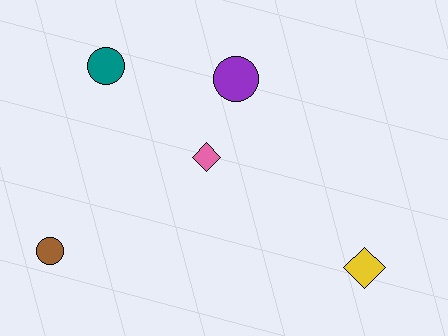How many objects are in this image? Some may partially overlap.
There are 5 objects.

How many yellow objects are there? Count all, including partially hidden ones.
There is 1 yellow object.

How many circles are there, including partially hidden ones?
There are 3 circles.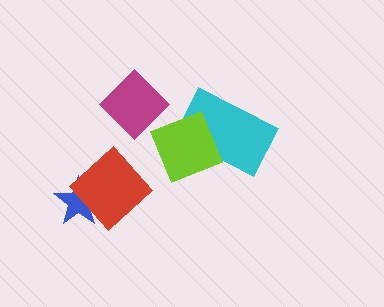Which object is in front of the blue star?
The red diamond is in front of the blue star.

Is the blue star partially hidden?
Yes, it is partially covered by another shape.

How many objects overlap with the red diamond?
1 object overlaps with the red diamond.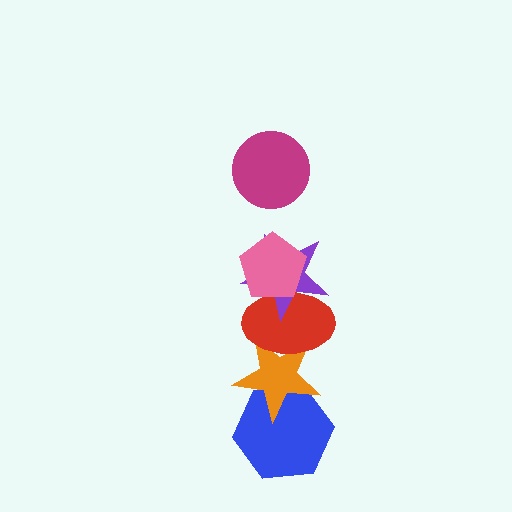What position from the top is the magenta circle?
The magenta circle is 1st from the top.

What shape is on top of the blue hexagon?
The orange star is on top of the blue hexagon.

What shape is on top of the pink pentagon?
The magenta circle is on top of the pink pentagon.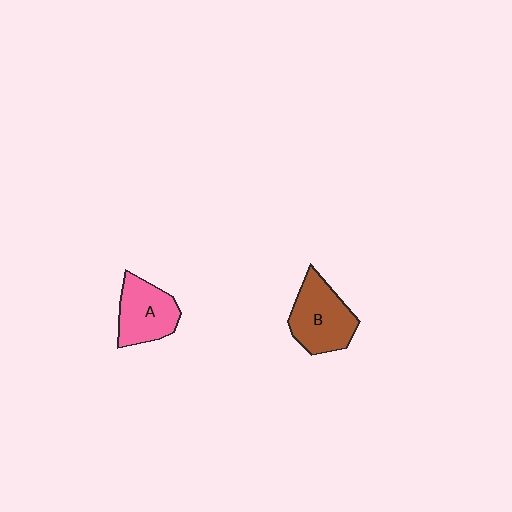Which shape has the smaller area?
Shape A (pink).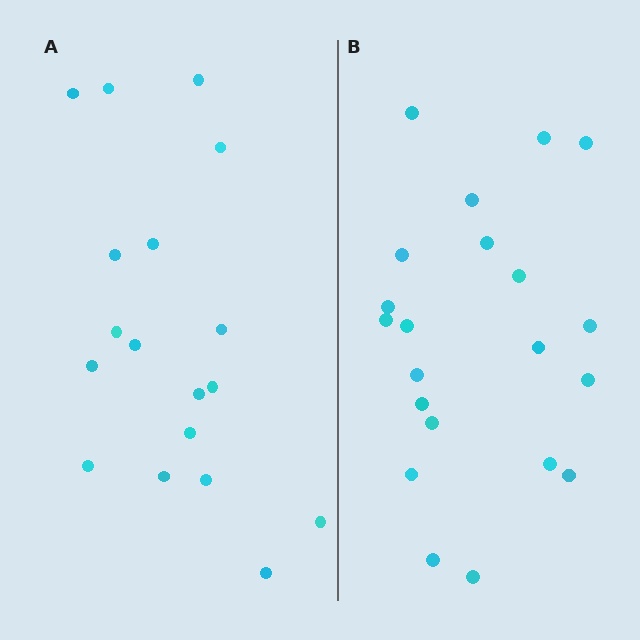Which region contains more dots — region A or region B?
Region B (the right region) has more dots.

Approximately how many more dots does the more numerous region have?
Region B has just a few more — roughly 2 or 3 more dots than region A.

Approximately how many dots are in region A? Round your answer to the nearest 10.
About 20 dots. (The exact count is 18, which rounds to 20.)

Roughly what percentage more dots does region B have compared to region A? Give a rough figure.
About 15% more.